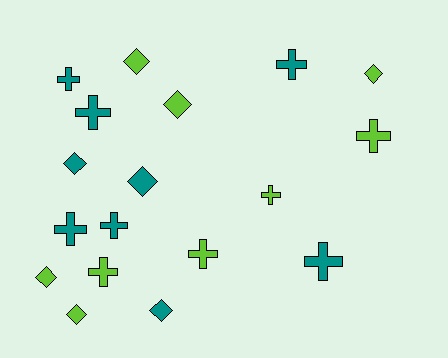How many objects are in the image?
There are 18 objects.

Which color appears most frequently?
Lime, with 9 objects.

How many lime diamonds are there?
There are 5 lime diamonds.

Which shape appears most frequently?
Cross, with 10 objects.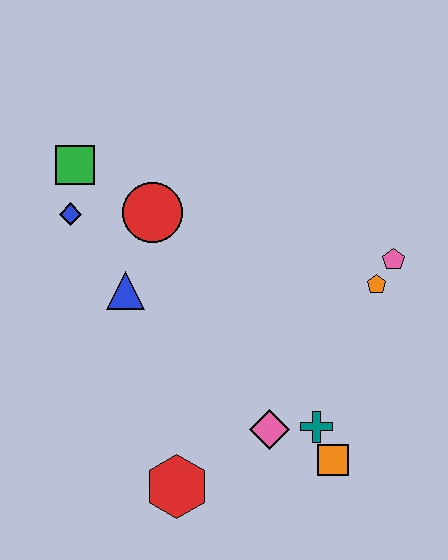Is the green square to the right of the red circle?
No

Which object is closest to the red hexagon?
The pink diamond is closest to the red hexagon.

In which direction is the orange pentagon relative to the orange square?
The orange pentagon is above the orange square.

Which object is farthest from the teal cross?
The green square is farthest from the teal cross.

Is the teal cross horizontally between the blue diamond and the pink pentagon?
Yes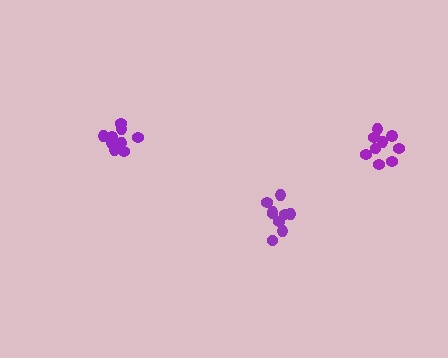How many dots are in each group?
Group 1: 9 dots, Group 2: 10 dots, Group 3: 9 dots (28 total).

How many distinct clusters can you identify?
There are 3 distinct clusters.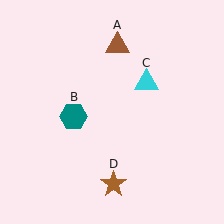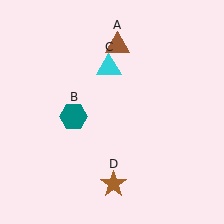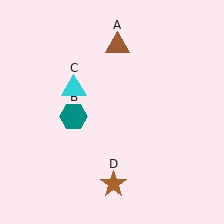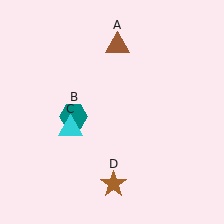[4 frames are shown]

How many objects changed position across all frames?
1 object changed position: cyan triangle (object C).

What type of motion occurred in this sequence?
The cyan triangle (object C) rotated counterclockwise around the center of the scene.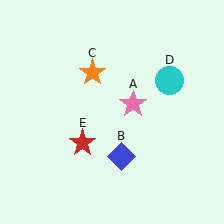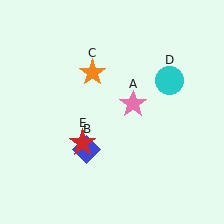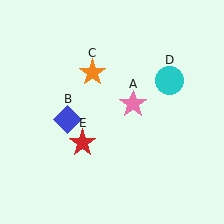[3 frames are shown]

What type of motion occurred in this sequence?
The blue diamond (object B) rotated clockwise around the center of the scene.